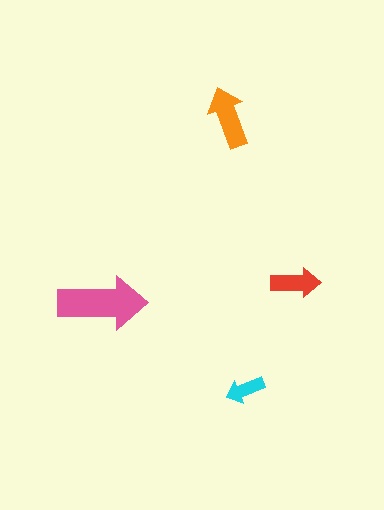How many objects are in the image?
There are 4 objects in the image.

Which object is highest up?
The orange arrow is topmost.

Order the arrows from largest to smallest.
the pink one, the orange one, the red one, the cyan one.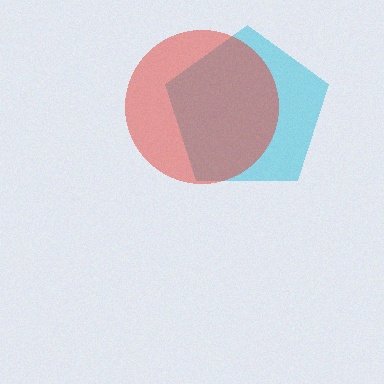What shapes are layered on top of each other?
The layered shapes are: a cyan pentagon, a red circle.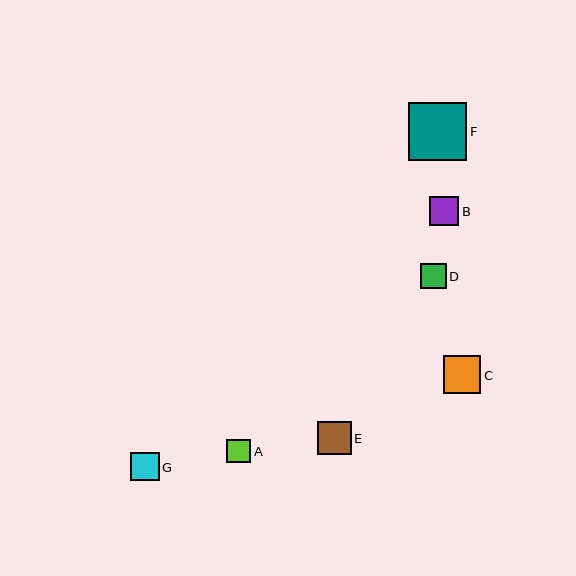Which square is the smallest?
Square A is the smallest with a size of approximately 24 pixels.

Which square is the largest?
Square F is the largest with a size of approximately 58 pixels.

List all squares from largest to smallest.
From largest to smallest: F, C, E, B, G, D, A.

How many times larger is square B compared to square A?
Square B is approximately 1.2 times the size of square A.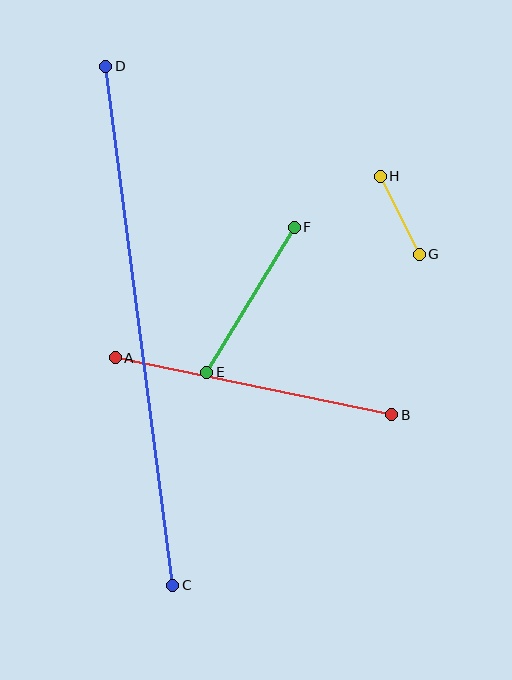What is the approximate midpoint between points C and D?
The midpoint is at approximately (139, 326) pixels.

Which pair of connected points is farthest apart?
Points C and D are farthest apart.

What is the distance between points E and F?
The distance is approximately 169 pixels.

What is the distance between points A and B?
The distance is approximately 282 pixels.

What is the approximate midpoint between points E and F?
The midpoint is at approximately (250, 300) pixels.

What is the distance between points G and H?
The distance is approximately 87 pixels.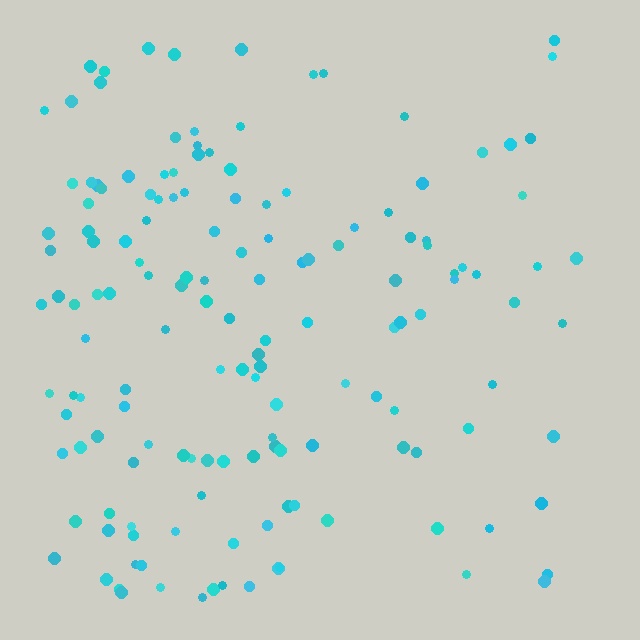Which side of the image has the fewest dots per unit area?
The right.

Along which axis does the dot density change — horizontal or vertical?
Horizontal.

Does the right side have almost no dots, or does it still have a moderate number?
Still a moderate number, just noticeably fewer than the left.